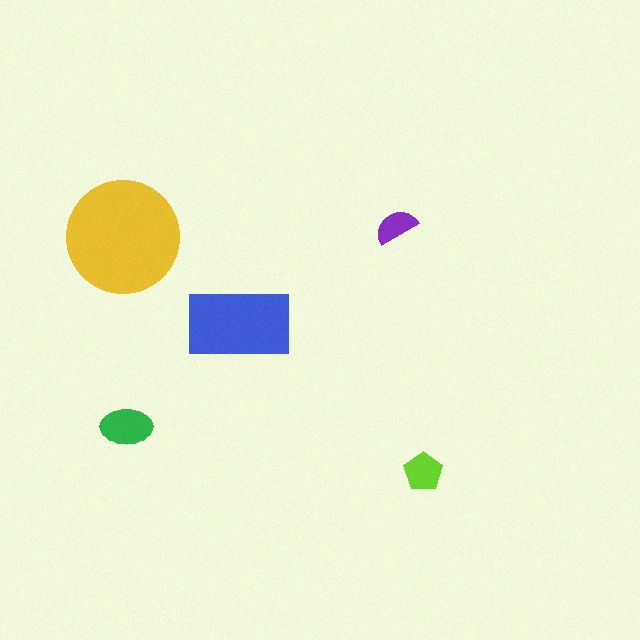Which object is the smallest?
The purple semicircle.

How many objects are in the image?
There are 5 objects in the image.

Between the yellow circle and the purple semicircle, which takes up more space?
The yellow circle.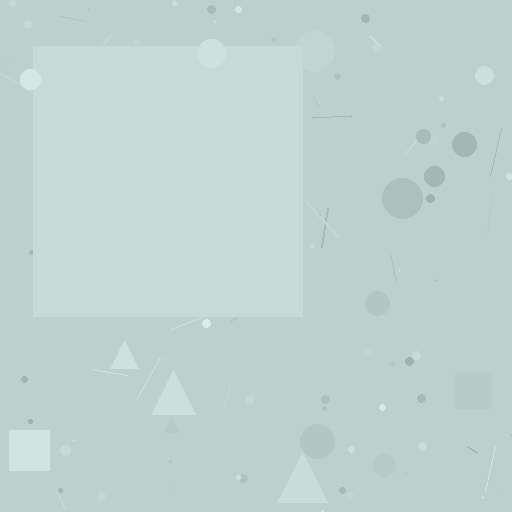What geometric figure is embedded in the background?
A square is embedded in the background.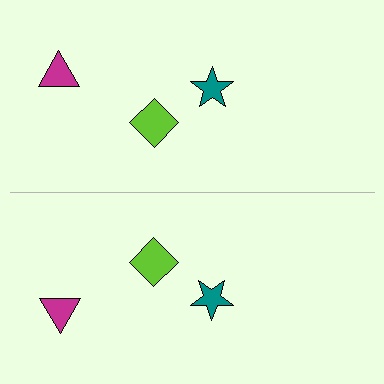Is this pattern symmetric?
Yes, this pattern has bilateral (reflection) symmetry.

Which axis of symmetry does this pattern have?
The pattern has a horizontal axis of symmetry running through the center of the image.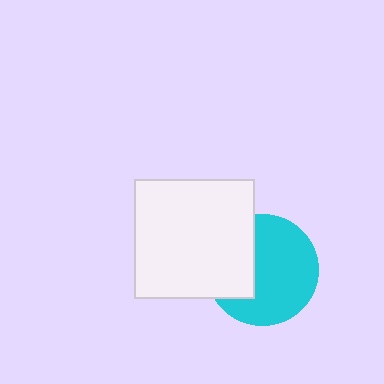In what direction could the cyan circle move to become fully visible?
The cyan circle could move right. That would shift it out from behind the white square entirely.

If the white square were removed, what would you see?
You would see the complete cyan circle.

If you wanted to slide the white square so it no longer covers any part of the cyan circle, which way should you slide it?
Slide it left — that is the most direct way to separate the two shapes.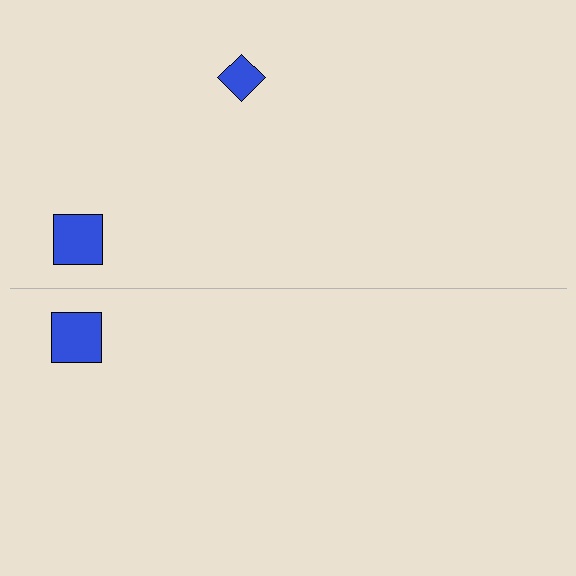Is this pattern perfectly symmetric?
No, the pattern is not perfectly symmetric. A blue diamond is missing from the bottom side.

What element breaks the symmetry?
A blue diamond is missing from the bottom side.